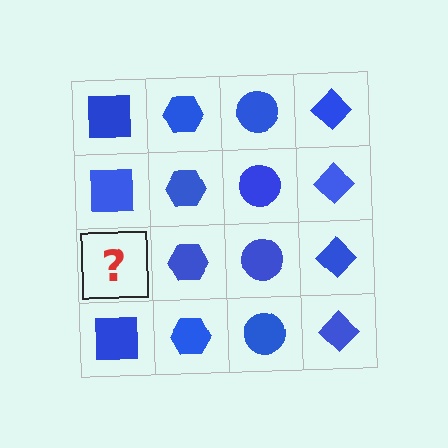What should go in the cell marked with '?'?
The missing cell should contain a blue square.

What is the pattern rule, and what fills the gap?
The rule is that each column has a consistent shape. The gap should be filled with a blue square.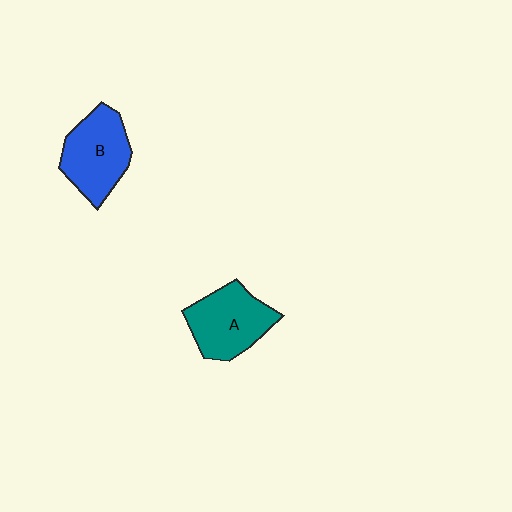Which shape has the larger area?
Shape B (blue).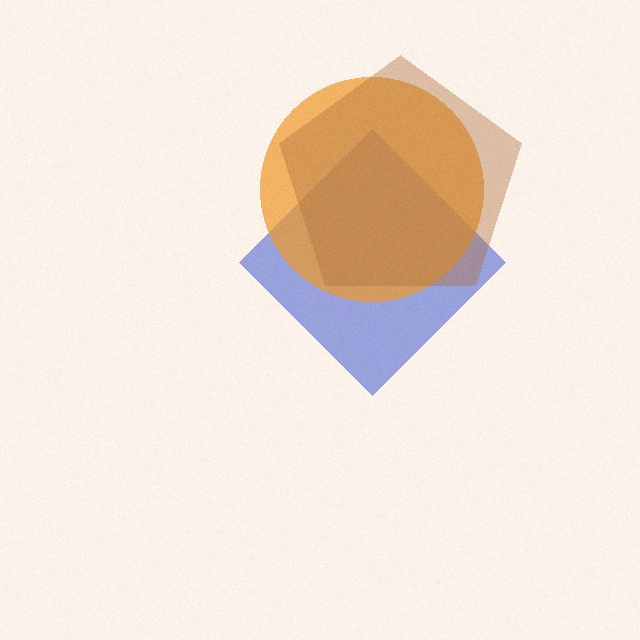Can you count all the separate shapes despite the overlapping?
Yes, there are 3 separate shapes.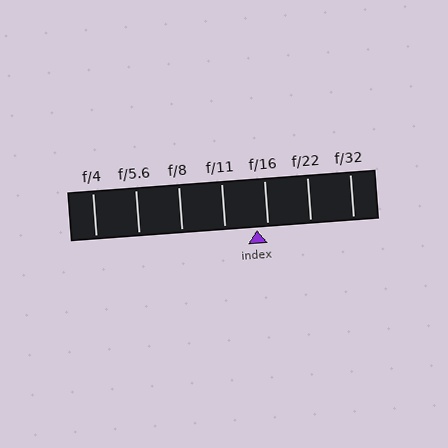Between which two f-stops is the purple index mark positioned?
The index mark is between f/11 and f/16.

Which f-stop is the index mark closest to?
The index mark is closest to f/16.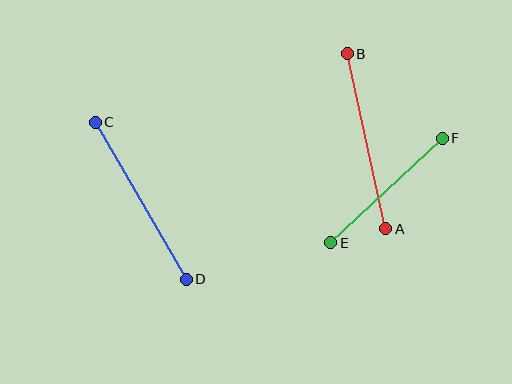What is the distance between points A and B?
The distance is approximately 179 pixels.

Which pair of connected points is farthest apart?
Points C and D are farthest apart.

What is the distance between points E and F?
The distance is approximately 153 pixels.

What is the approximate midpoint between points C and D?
The midpoint is at approximately (141, 201) pixels.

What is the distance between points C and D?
The distance is approximately 181 pixels.